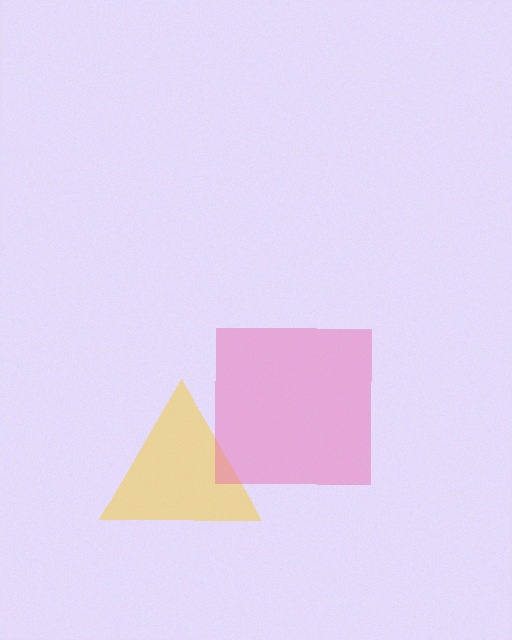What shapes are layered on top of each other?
The layered shapes are: a yellow triangle, a pink square.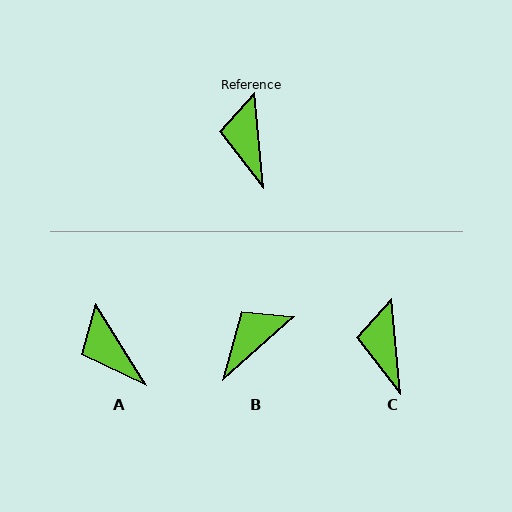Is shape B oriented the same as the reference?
No, it is off by about 53 degrees.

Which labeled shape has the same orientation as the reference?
C.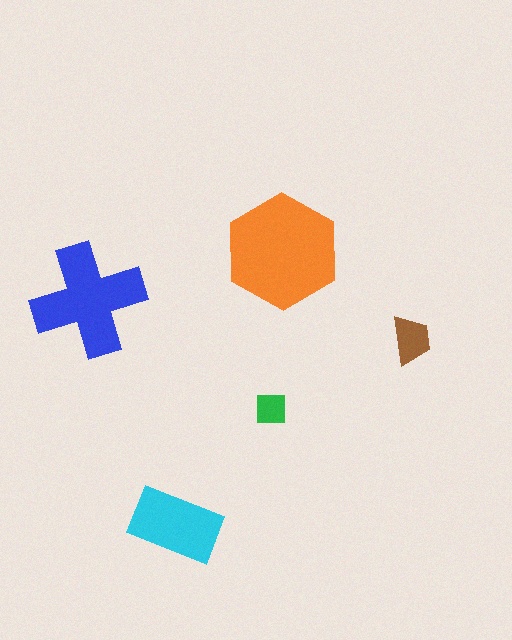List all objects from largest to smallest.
The orange hexagon, the blue cross, the cyan rectangle, the brown trapezoid, the green square.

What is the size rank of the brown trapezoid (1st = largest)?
4th.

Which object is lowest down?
The cyan rectangle is bottommost.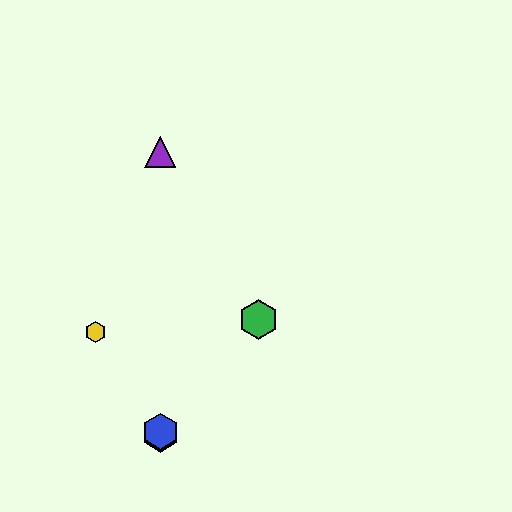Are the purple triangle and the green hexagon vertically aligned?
No, the purple triangle is at x≈160 and the green hexagon is at x≈259.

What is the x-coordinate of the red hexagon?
The red hexagon is at x≈160.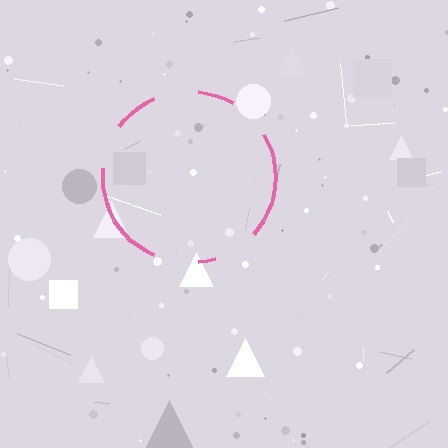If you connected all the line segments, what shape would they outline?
They would outline a circle.